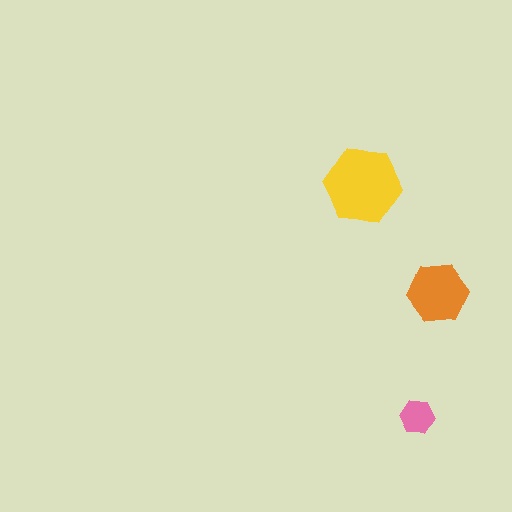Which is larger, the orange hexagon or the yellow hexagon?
The yellow one.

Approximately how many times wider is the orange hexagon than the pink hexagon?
About 1.5 times wider.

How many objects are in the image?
There are 3 objects in the image.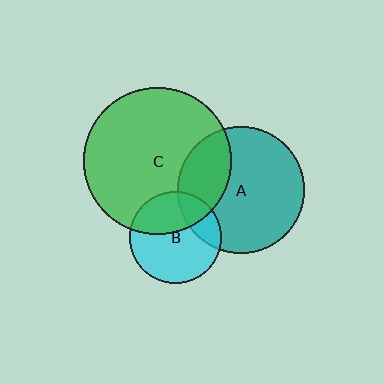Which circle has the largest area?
Circle C (green).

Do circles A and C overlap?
Yes.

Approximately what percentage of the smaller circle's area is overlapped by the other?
Approximately 30%.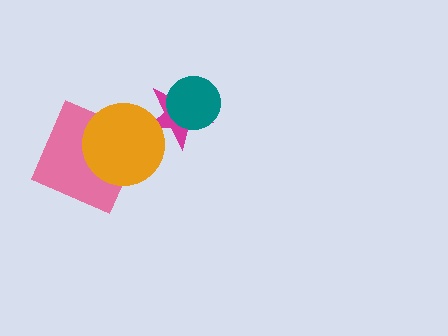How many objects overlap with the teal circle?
1 object overlaps with the teal circle.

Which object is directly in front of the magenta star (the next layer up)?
The teal circle is directly in front of the magenta star.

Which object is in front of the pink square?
The orange circle is in front of the pink square.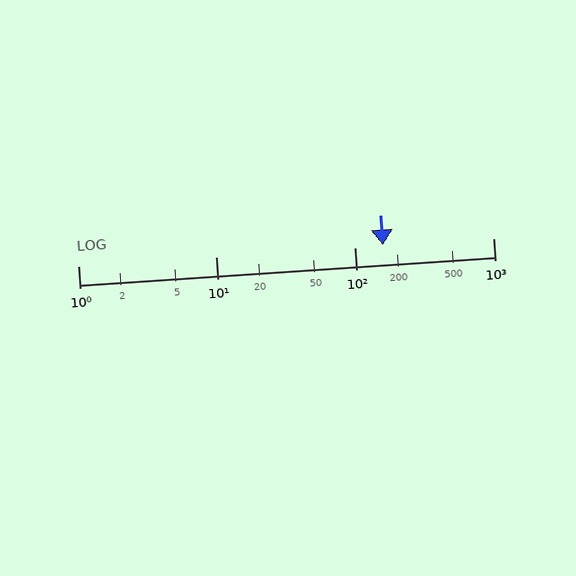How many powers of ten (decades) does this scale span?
The scale spans 3 decades, from 1 to 1000.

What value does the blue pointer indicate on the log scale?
The pointer indicates approximately 160.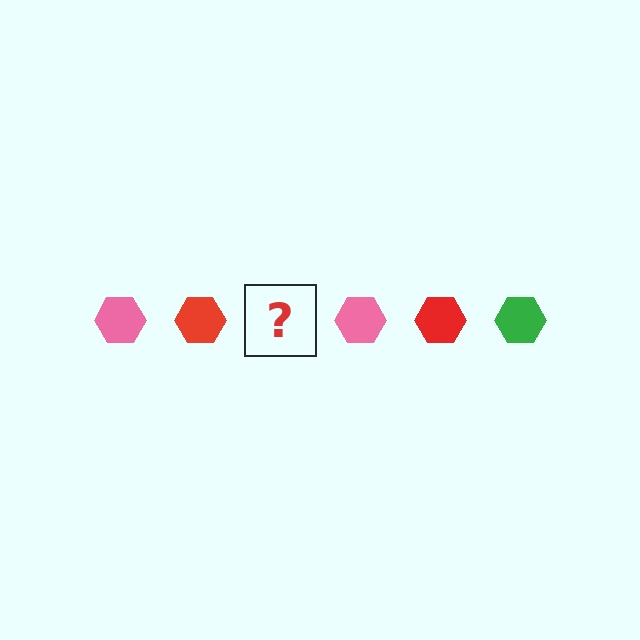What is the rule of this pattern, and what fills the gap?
The rule is that the pattern cycles through pink, red, green hexagons. The gap should be filled with a green hexagon.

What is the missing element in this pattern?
The missing element is a green hexagon.